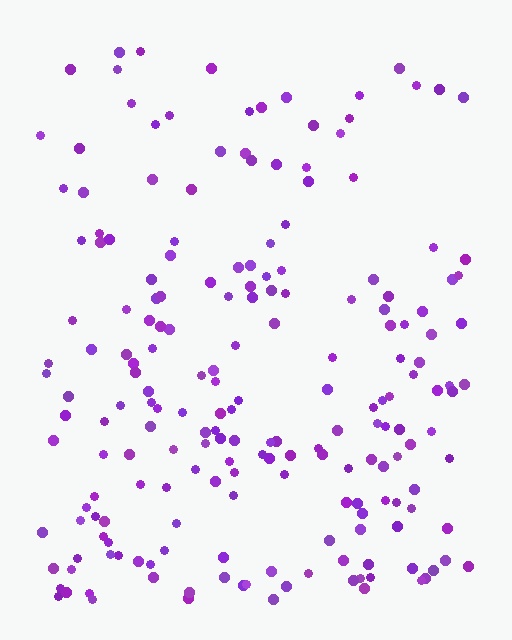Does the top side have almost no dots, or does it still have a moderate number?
Still a moderate number, just noticeably fewer than the bottom.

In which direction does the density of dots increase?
From top to bottom, with the bottom side densest.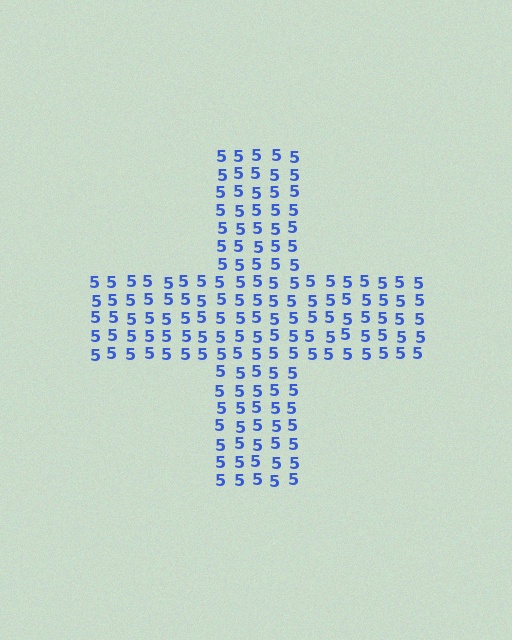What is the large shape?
The large shape is a cross.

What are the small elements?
The small elements are digit 5's.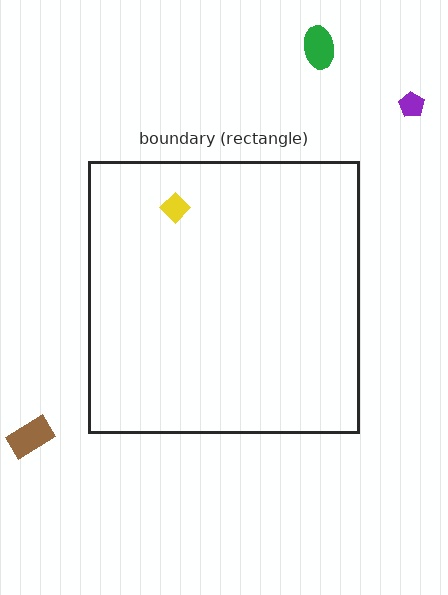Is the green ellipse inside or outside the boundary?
Outside.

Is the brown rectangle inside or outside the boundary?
Outside.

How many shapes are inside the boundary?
1 inside, 3 outside.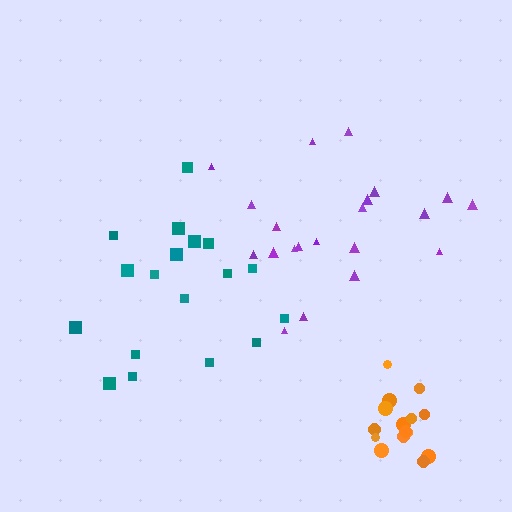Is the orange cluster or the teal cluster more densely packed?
Orange.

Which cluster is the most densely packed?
Orange.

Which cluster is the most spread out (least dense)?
Purple.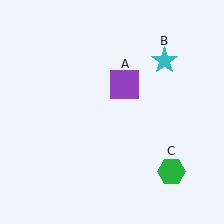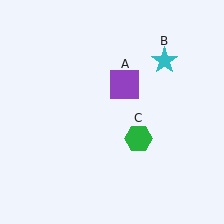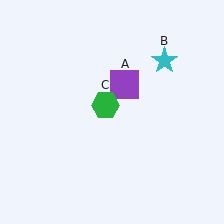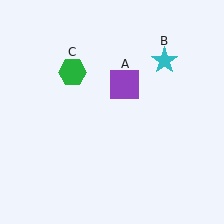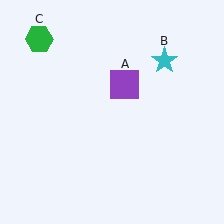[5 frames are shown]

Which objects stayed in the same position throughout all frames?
Purple square (object A) and cyan star (object B) remained stationary.